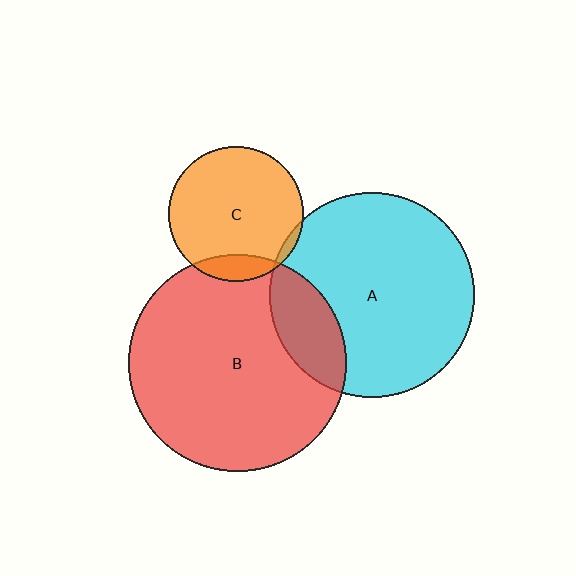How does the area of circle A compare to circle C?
Approximately 2.3 times.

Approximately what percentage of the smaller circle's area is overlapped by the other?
Approximately 5%.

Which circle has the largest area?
Circle B (red).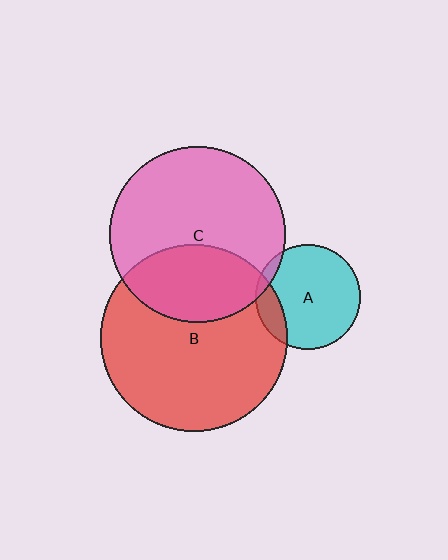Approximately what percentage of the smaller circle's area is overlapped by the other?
Approximately 35%.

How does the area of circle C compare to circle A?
Approximately 2.8 times.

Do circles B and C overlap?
Yes.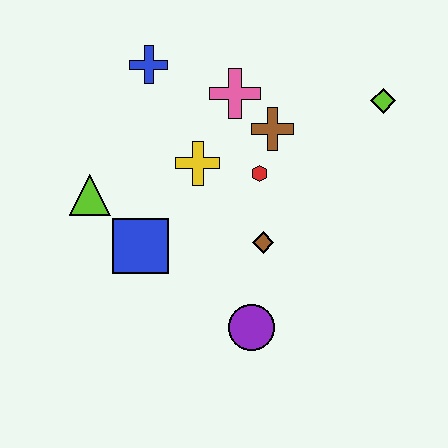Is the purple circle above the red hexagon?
No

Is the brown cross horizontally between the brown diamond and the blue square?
No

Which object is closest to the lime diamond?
The brown cross is closest to the lime diamond.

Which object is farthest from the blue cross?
The purple circle is farthest from the blue cross.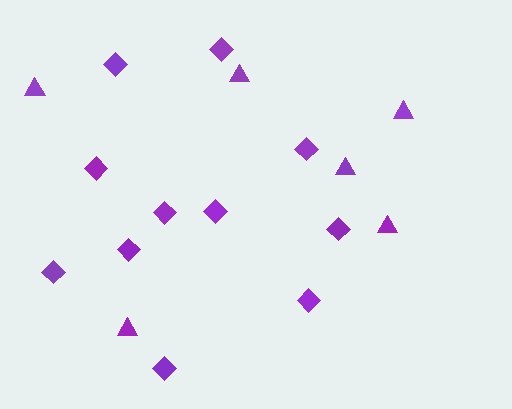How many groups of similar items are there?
There are 2 groups: one group of triangles (6) and one group of diamonds (11).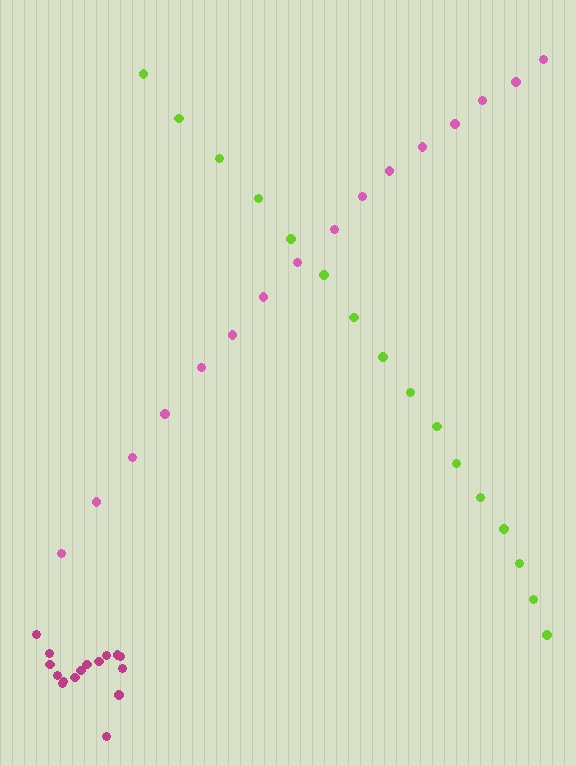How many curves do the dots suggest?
There are 3 distinct paths.